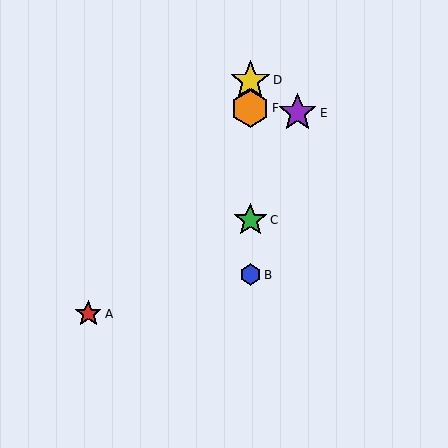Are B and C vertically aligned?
Yes, both are at x≈250.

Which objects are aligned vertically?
Objects B, C, D, F are aligned vertically.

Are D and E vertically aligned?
No, D is at x≈250 and E is at x≈297.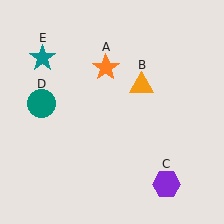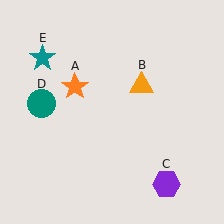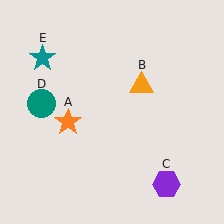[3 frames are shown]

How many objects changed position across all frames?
1 object changed position: orange star (object A).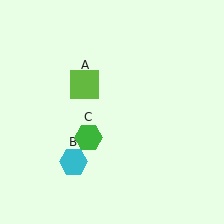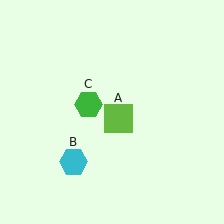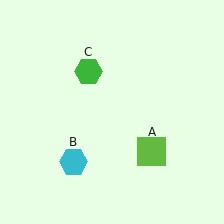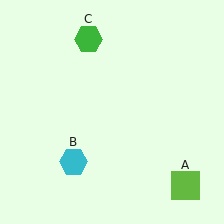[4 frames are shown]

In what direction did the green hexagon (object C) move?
The green hexagon (object C) moved up.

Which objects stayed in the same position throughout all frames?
Cyan hexagon (object B) remained stationary.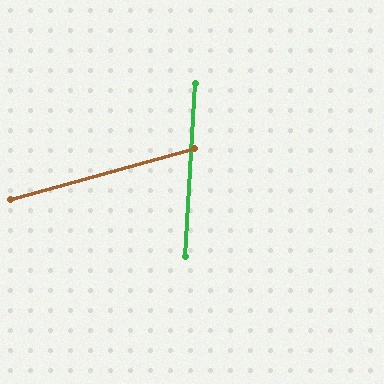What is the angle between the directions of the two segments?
Approximately 71 degrees.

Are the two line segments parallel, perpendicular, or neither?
Neither parallel nor perpendicular — they differ by about 71°.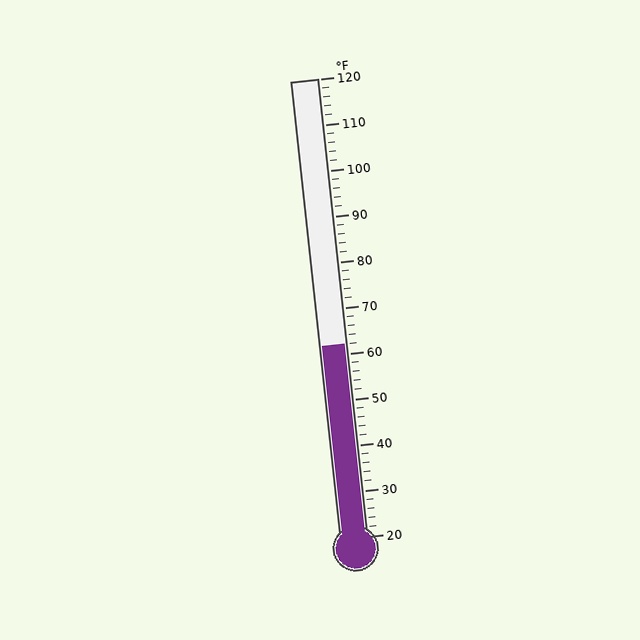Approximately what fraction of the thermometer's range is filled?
The thermometer is filled to approximately 40% of its range.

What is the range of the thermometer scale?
The thermometer scale ranges from 20°F to 120°F.